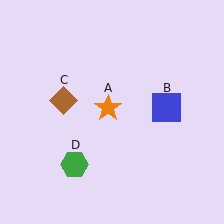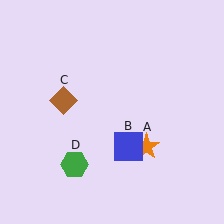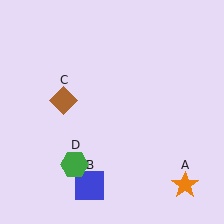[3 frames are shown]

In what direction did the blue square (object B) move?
The blue square (object B) moved down and to the left.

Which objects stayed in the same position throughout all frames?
Brown diamond (object C) and green hexagon (object D) remained stationary.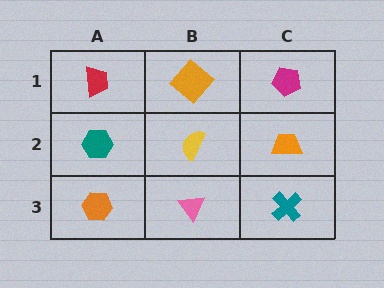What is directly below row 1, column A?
A teal hexagon.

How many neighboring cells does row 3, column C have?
2.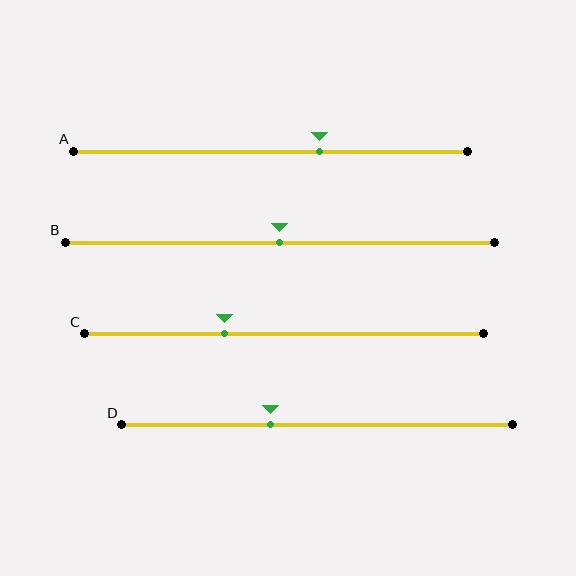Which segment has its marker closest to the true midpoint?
Segment B has its marker closest to the true midpoint.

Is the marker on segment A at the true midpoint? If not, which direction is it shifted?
No, the marker on segment A is shifted to the right by about 12% of the segment length.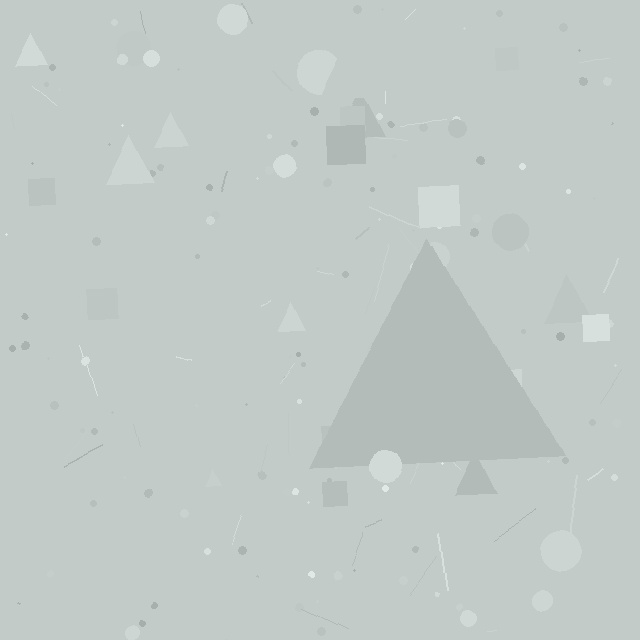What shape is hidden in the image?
A triangle is hidden in the image.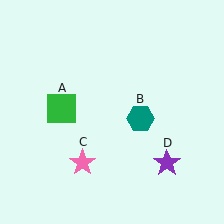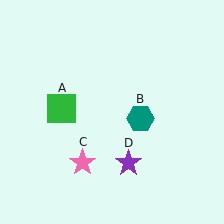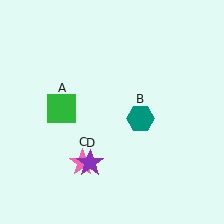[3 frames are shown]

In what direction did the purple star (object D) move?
The purple star (object D) moved left.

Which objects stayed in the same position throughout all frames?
Green square (object A) and teal hexagon (object B) and pink star (object C) remained stationary.